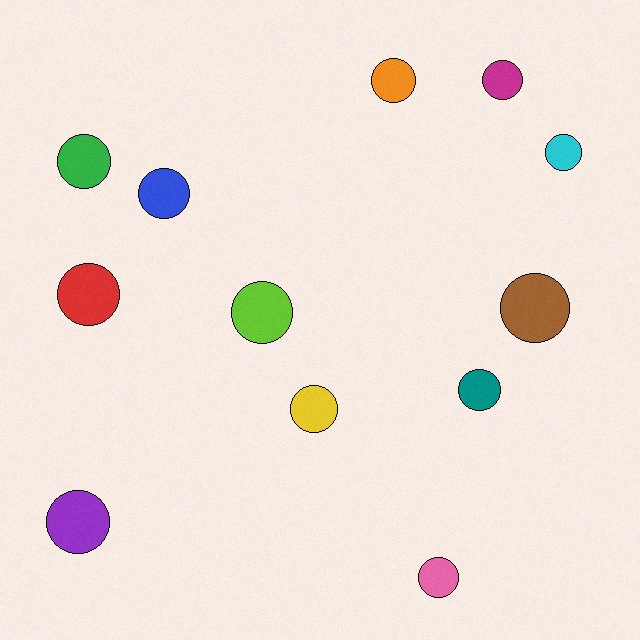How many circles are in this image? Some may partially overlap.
There are 12 circles.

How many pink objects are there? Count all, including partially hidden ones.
There is 1 pink object.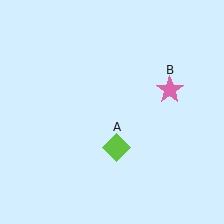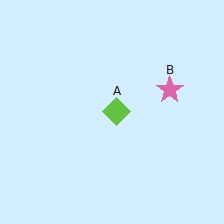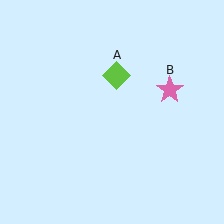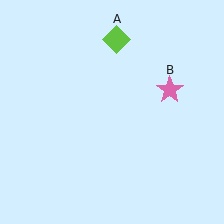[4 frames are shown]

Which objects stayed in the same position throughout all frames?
Pink star (object B) remained stationary.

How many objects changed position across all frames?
1 object changed position: lime diamond (object A).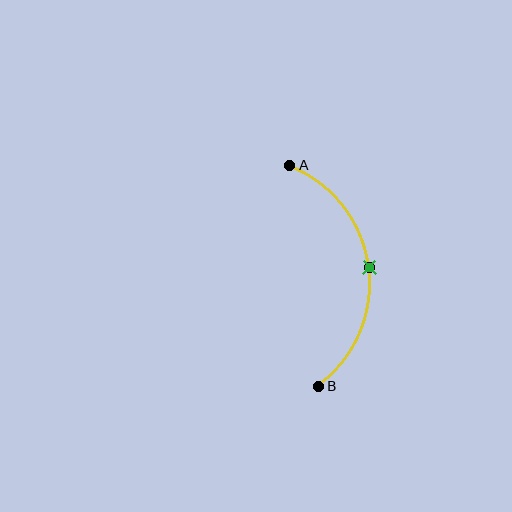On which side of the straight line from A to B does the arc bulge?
The arc bulges to the right of the straight line connecting A and B.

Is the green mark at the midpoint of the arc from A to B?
Yes. The green mark lies on the arc at equal arc-length from both A and B — it is the arc midpoint.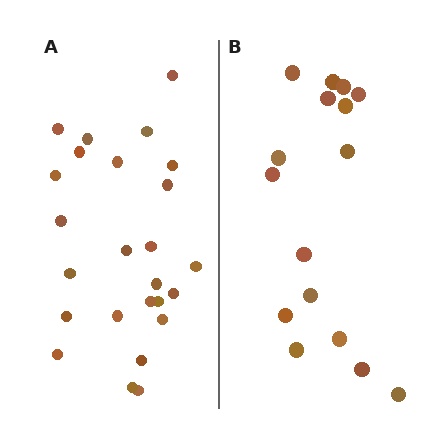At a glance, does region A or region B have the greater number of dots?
Region A (the left region) has more dots.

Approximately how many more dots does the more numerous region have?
Region A has roughly 8 or so more dots than region B.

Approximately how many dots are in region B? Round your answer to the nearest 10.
About 20 dots. (The exact count is 16, which rounds to 20.)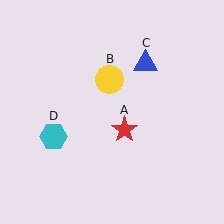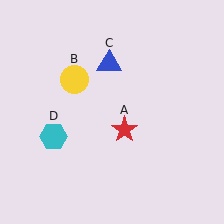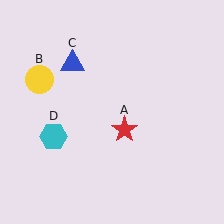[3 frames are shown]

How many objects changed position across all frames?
2 objects changed position: yellow circle (object B), blue triangle (object C).